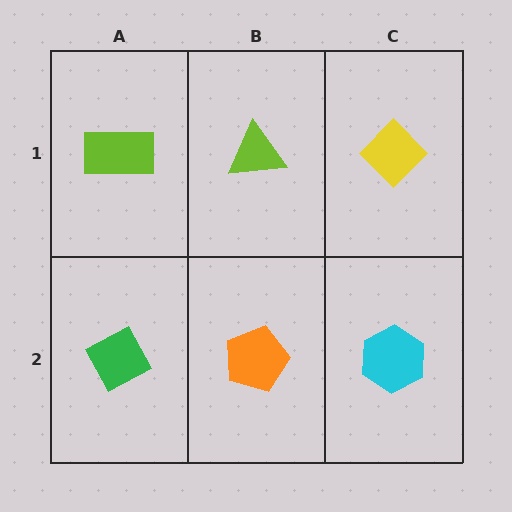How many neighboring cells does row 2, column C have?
2.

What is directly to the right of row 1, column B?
A yellow diamond.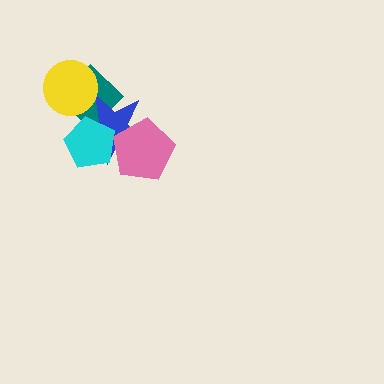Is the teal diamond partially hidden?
Yes, it is partially covered by another shape.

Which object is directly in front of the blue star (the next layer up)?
The cyan pentagon is directly in front of the blue star.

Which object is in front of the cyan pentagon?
The pink pentagon is in front of the cyan pentagon.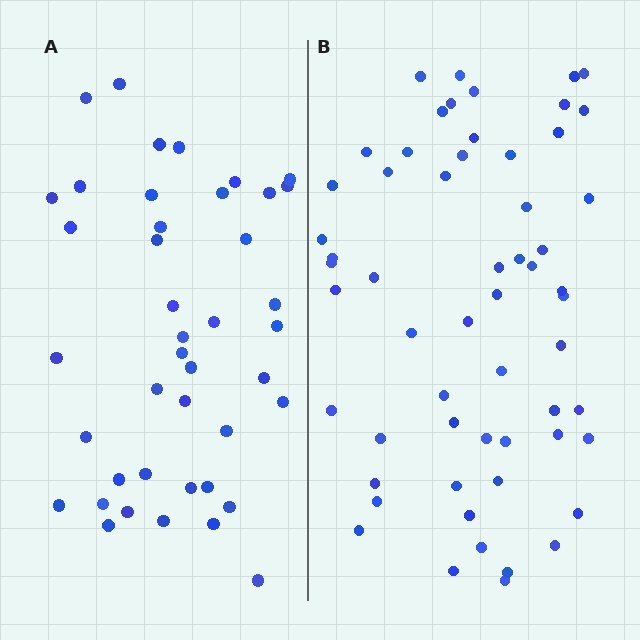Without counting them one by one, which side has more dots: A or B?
Region B (the right region) has more dots.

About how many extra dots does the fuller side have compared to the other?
Region B has approximately 15 more dots than region A.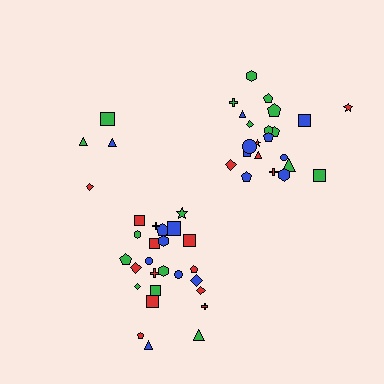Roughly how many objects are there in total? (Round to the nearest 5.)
Roughly 50 objects in total.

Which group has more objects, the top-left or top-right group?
The top-right group.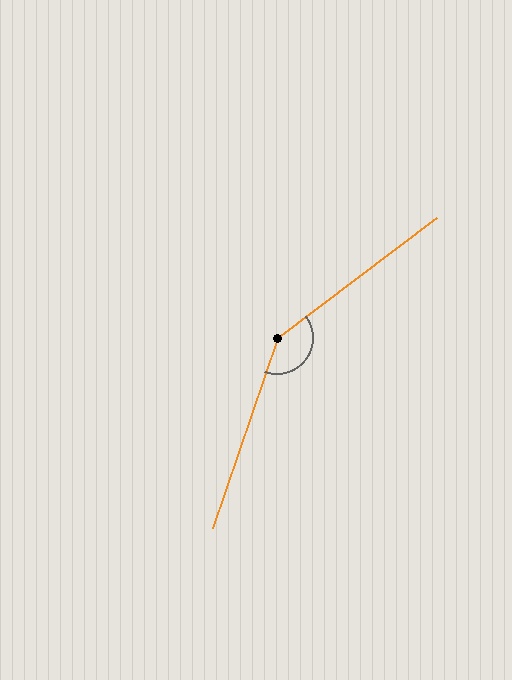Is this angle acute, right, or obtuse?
It is obtuse.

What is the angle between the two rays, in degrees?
Approximately 146 degrees.